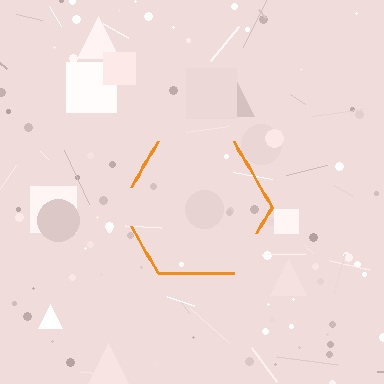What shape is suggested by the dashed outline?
The dashed outline suggests a hexagon.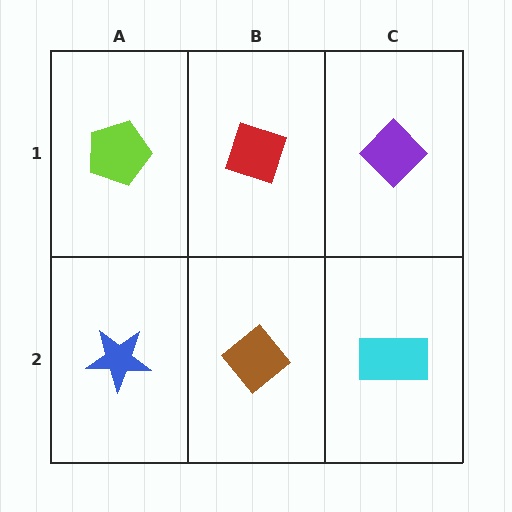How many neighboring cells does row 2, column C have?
2.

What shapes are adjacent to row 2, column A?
A lime pentagon (row 1, column A), a brown diamond (row 2, column B).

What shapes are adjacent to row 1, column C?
A cyan rectangle (row 2, column C), a red diamond (row 1, column B).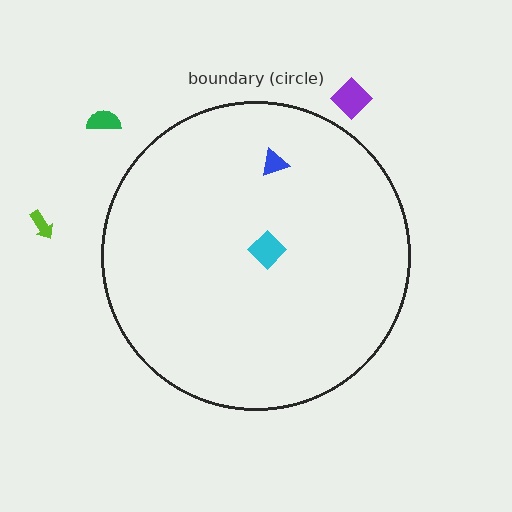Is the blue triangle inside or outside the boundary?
Inside.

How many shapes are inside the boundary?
2 inside, 3 outside.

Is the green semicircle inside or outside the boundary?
Outside.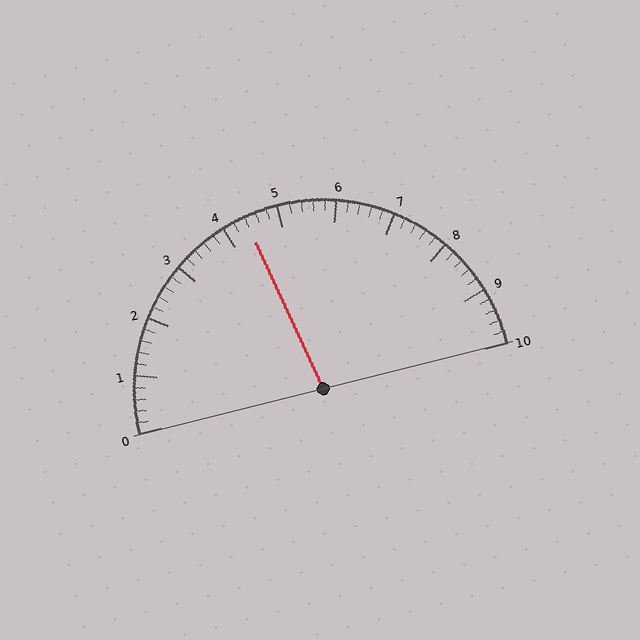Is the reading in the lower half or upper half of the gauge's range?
The reading is in the lower half of the range (0 to 10).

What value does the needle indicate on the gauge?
The needle indicates approximately 4.4.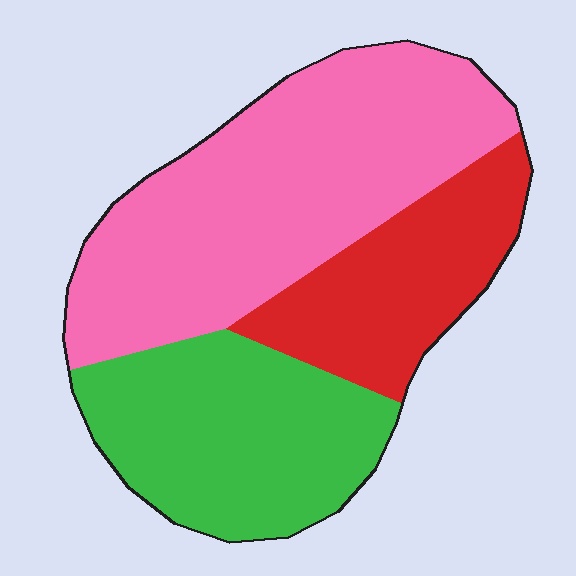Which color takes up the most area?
Pink, at roughly 45%.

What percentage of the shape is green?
Green covers around 30% of the shape.